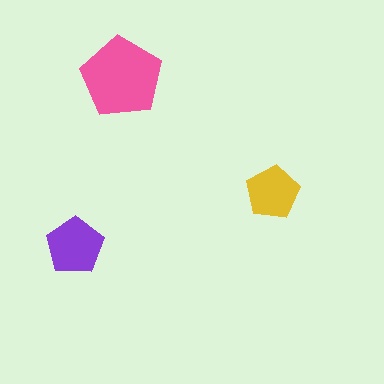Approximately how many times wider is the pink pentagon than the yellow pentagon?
About 1.5 times wider.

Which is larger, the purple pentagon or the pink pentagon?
The pink one.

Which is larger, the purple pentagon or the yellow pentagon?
The purple one.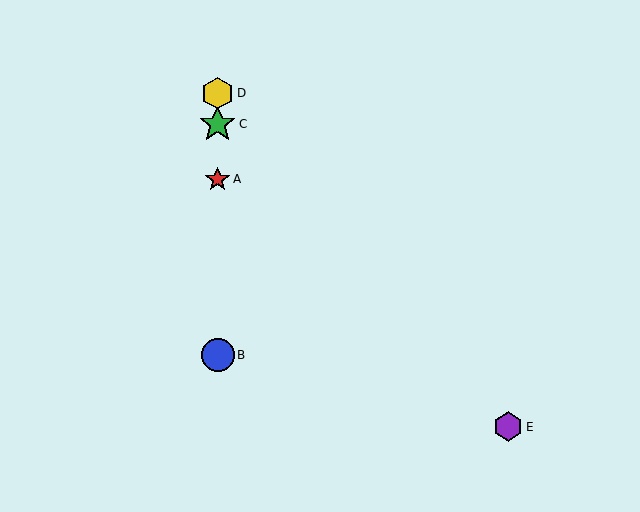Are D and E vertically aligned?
No, D is at x≈218 and E is at x≈508.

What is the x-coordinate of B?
Object B is at x≈218.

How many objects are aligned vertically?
4 objects (A, B, C, D) are aligned vertically.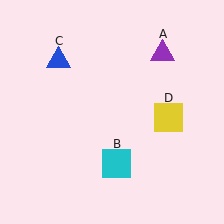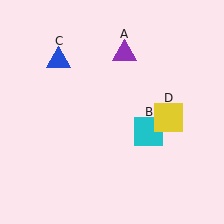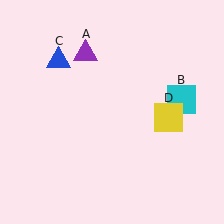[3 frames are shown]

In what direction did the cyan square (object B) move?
The cyan square (object B) moved up and to the right.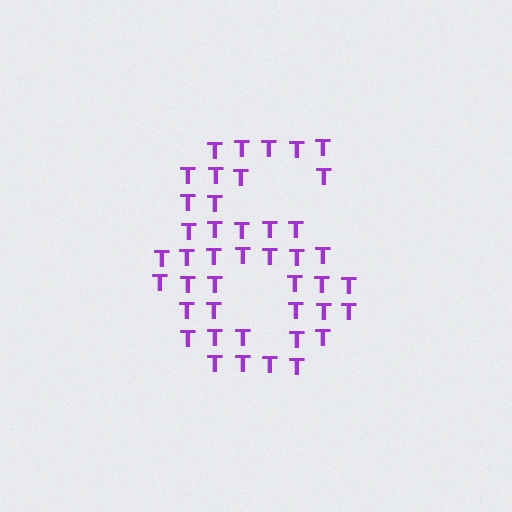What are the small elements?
The small elements are letter T's.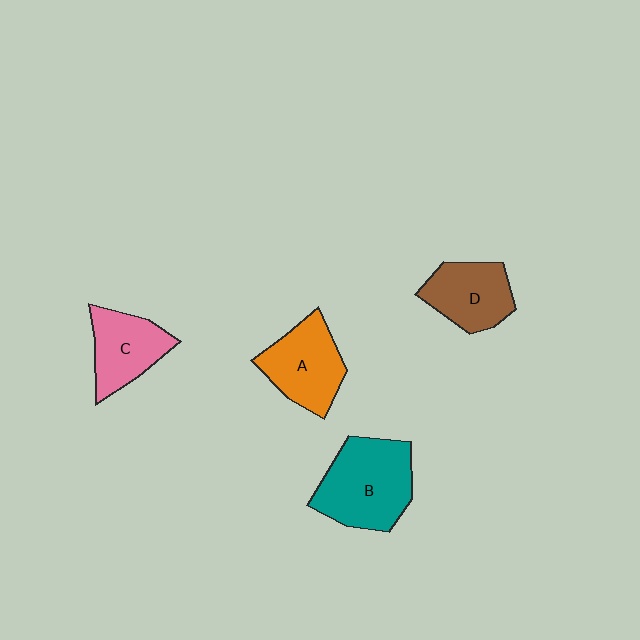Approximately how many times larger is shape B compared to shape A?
Approximately 1.3 times.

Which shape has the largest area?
Shape B (teal).